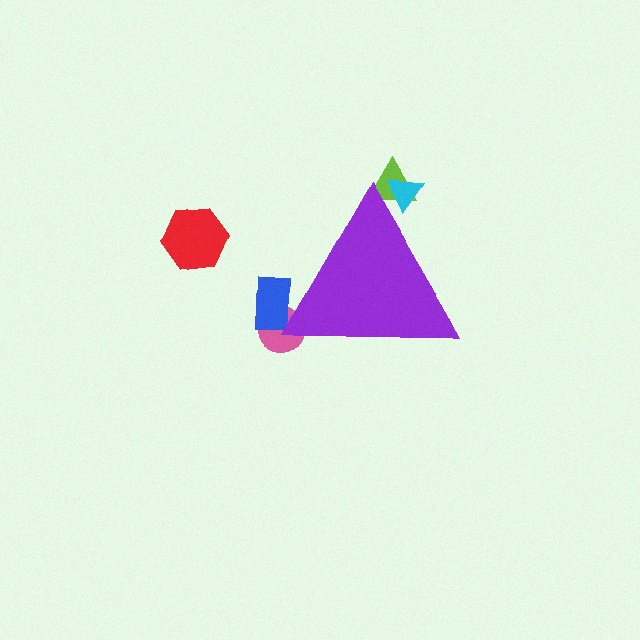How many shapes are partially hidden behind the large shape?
4 shapes are partially hidden.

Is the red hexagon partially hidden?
No, the red hexagon is fully visible.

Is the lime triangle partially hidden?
Yes, the lime triangle is partially hidden behind the purple triangle.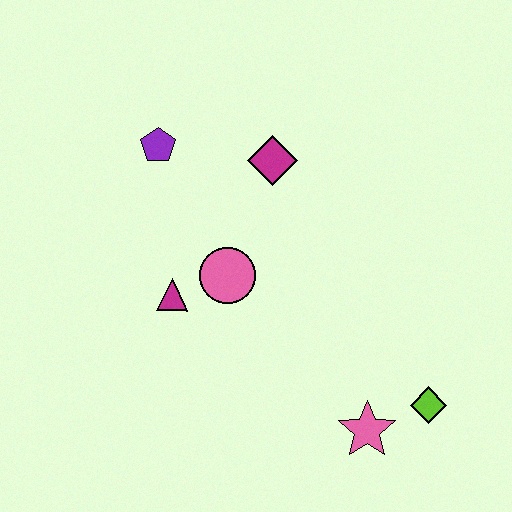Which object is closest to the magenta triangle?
The pink circle is closest to the magenta triangle.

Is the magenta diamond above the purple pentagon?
No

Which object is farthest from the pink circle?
The lime diamond is farthest from the pink circle.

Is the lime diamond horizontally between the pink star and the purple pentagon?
No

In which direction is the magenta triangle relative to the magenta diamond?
The magenta triangle is below the magenta diamond.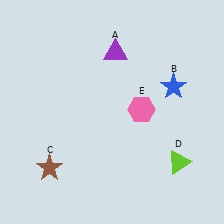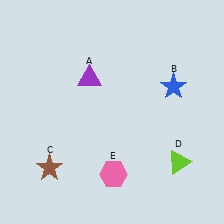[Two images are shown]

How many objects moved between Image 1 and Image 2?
2 objects moved between the two images.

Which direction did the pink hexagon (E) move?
The pink hexagon (E) moved down.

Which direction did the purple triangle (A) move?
The purple triangle (A) moved left.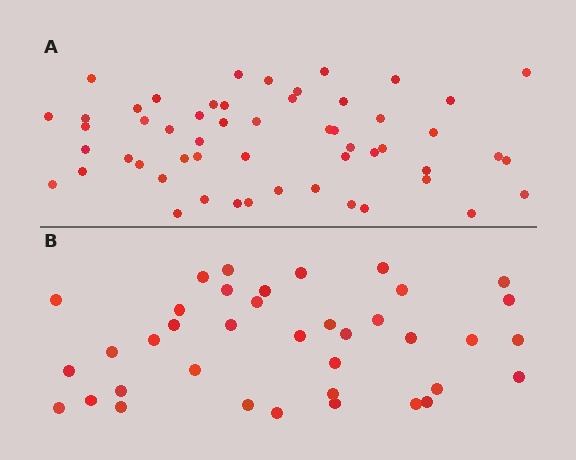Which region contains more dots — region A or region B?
Region A (the top region) has more dots.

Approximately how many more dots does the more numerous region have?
Region A has approximately 15 more dots than region B.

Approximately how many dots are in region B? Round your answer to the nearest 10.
About 40 dots. (The exact count is 38, which rounds to 40.)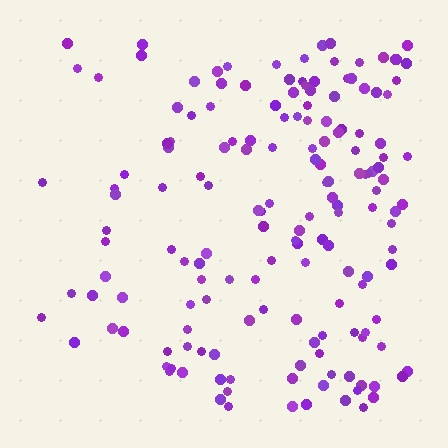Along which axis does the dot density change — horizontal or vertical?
Horizontal.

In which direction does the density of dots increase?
From left to right, with the right side densest.